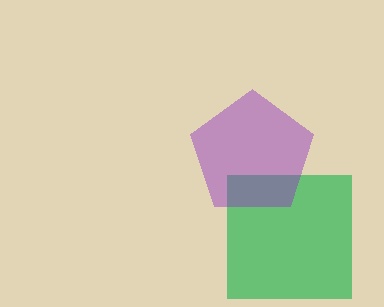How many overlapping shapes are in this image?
There are 2 overlapping shapes in the image.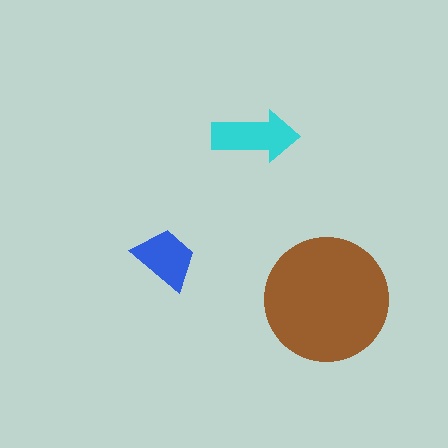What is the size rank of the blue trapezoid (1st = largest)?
3rd.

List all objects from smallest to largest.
The blue trapezoid, the cyan arrow, the brown circle.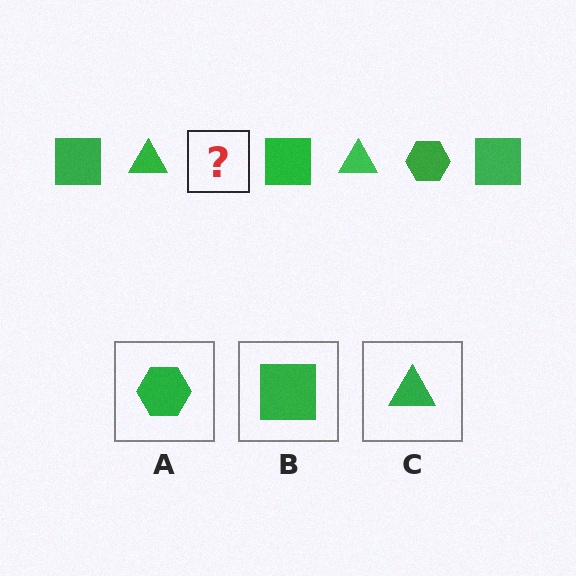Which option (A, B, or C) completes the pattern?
A.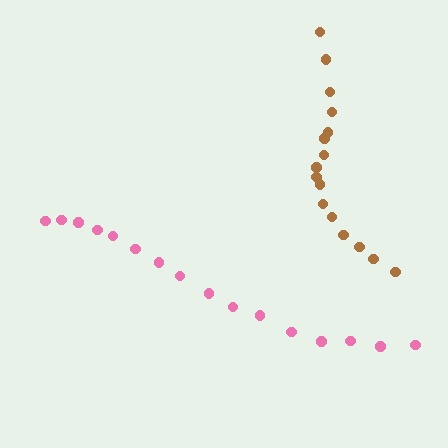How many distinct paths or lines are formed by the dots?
There are 2 distinct paths.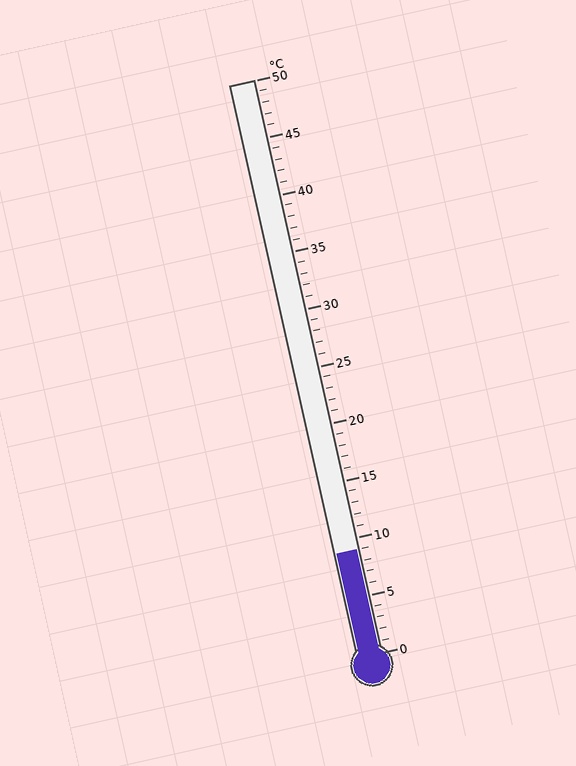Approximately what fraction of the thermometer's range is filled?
The thermometer is filled to approximately 20% of its range.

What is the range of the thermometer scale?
The thermometer scale ranges from 0°C to 50°C.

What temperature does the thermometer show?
The thermometer shows approximately 9°C.